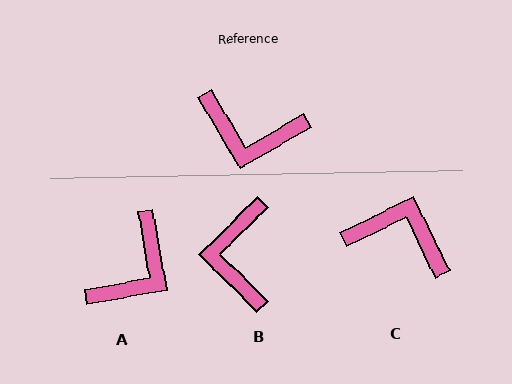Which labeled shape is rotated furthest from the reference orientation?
C, about 176 degrees away.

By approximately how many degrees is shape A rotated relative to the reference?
Approximately 70 degrees counter-clockwise.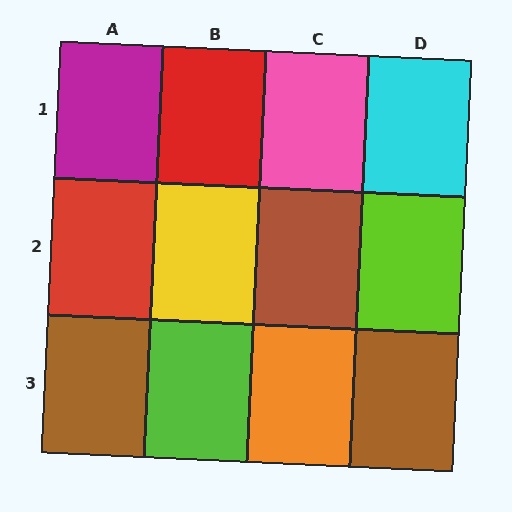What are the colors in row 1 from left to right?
Magenta, red, pink, cyan.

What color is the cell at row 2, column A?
Red.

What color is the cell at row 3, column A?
Brown.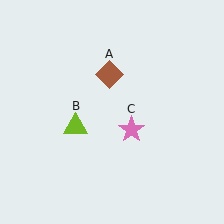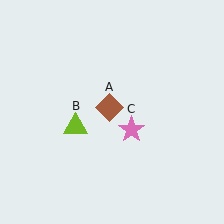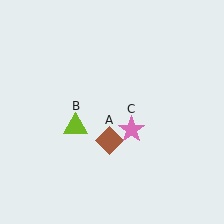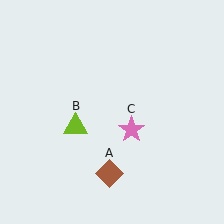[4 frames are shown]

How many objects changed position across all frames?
1 object changed position: brown diamond (object A).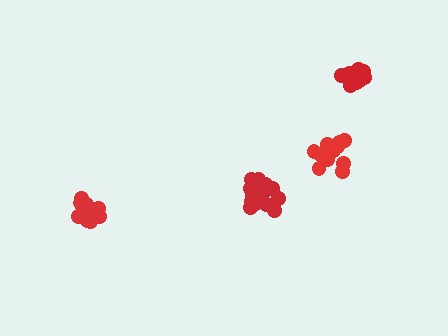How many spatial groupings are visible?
There are 4 spatial groupings.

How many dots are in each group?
Group 1: 12 dots, Group 2: 15 dots, Group 3: 17 dots, Group 4: 13 dots (57 total).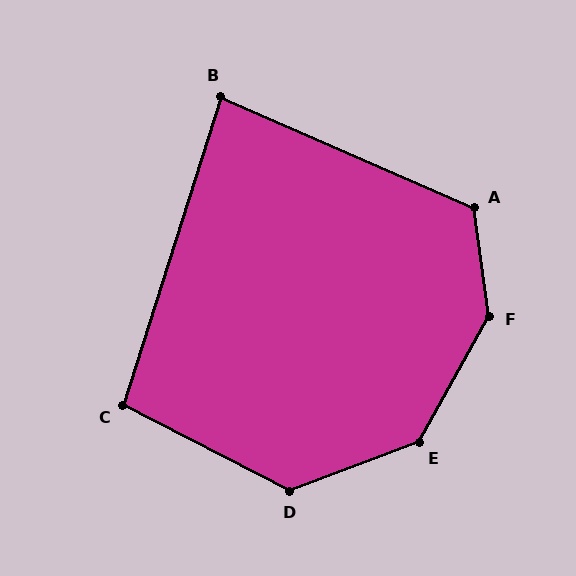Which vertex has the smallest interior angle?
B, at approximately 84 degrees.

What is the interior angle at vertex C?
Approximately 99 degrees (obtuse).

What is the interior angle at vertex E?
Approximately 139 degrees (obtuse).